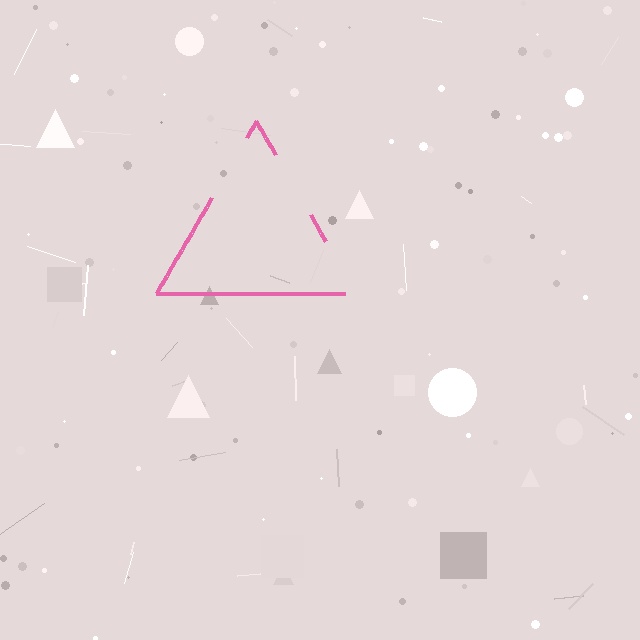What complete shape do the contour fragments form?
The contour fragments form a triangle.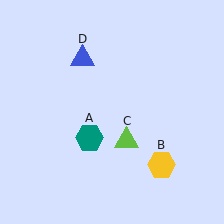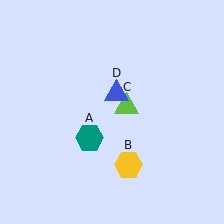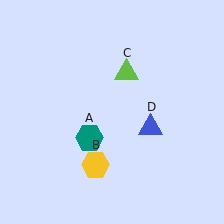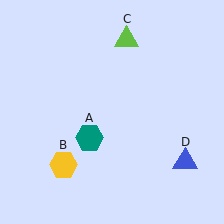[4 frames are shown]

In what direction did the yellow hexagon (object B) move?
The yellow hexagon (object B) moved left.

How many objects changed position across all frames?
3 objects changed position: yellow hexagon (object B), lime triangle (object C), blue triangle (object D).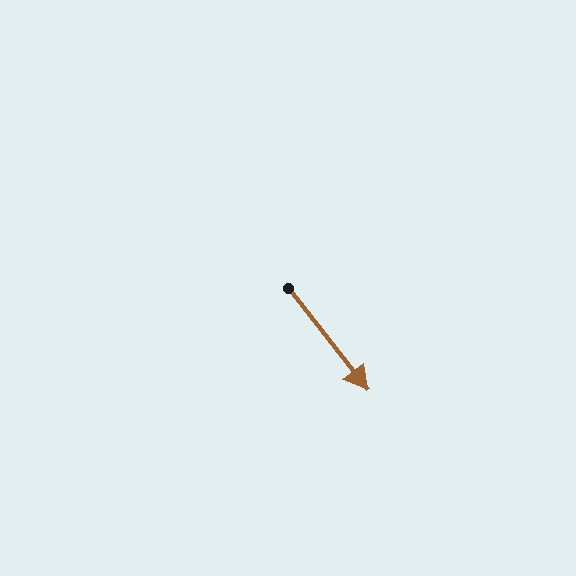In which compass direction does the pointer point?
Southeast.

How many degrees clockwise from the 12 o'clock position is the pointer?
Approximately 142 degrees.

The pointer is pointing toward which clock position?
Roughly 5 o'clock.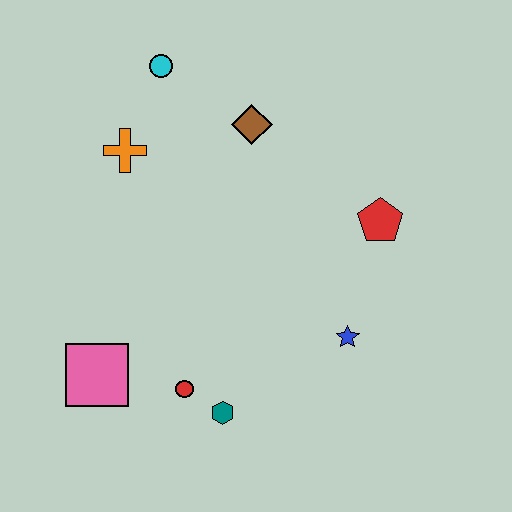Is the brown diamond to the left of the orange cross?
No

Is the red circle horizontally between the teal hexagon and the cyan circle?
Yes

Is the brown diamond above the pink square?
Yes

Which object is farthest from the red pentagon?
The pink square is farthest from the red pentagon.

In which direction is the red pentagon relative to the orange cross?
The red pentagon is to the right of the orange cross.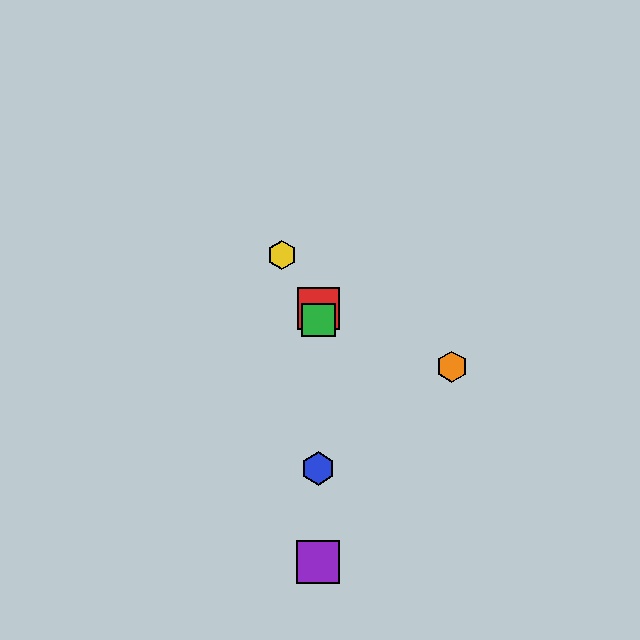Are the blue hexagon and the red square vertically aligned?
Yes, both are at x≈318.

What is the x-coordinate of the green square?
The green square is at x≈318.